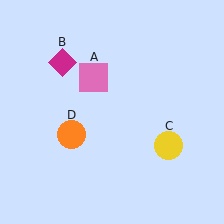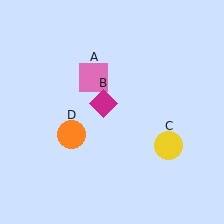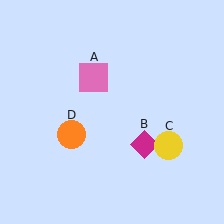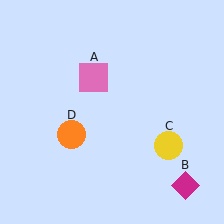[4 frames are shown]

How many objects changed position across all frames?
1 object changed position: magenta diamond (object B).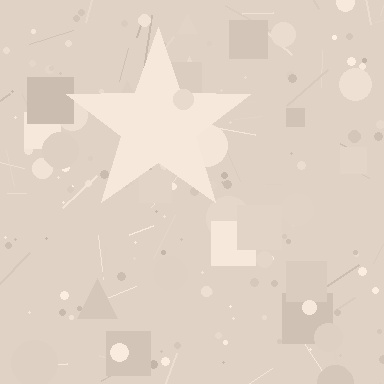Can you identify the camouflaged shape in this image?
The camouflaged shape is a star.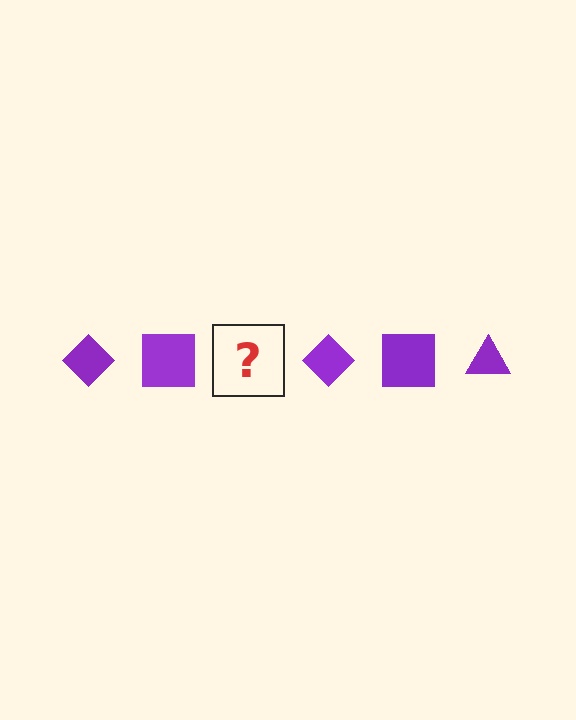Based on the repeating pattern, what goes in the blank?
The blank should be a purple triangle.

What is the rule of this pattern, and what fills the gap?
The rule is that the pattern cycles through diamond, square, triangle shapes in purple. The gap should be filled with a purple triangle.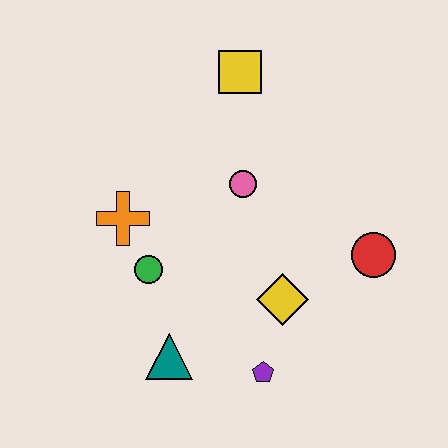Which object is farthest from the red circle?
The orange cross is farthest from the red circle.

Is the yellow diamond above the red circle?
No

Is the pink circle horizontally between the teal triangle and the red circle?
Yes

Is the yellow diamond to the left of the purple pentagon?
No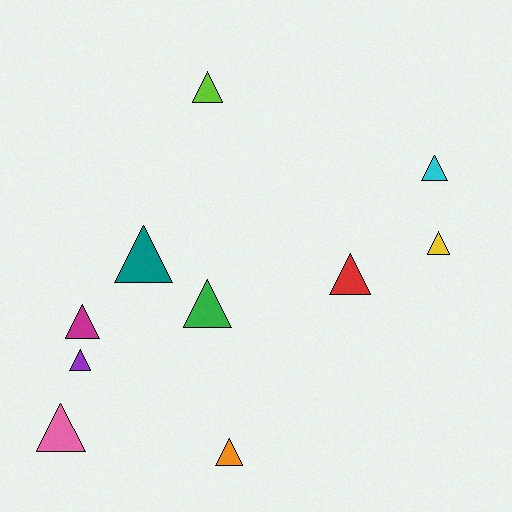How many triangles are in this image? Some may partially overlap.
There are 10 triangles.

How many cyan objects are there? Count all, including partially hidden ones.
There is 1 cyan object.